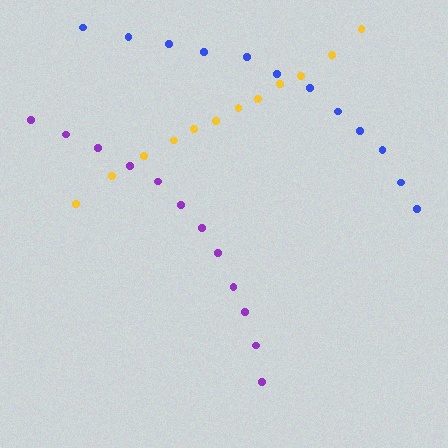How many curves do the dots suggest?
There are 3 distinct paths.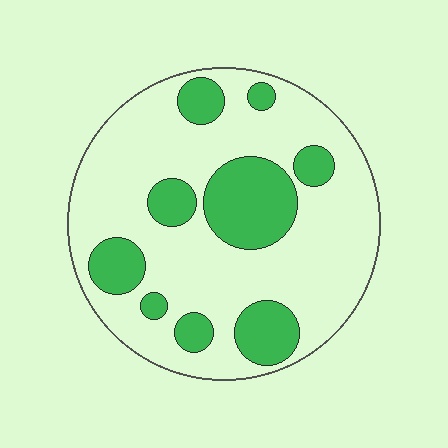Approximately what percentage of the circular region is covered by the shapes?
Approximately 25%.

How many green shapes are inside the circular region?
9.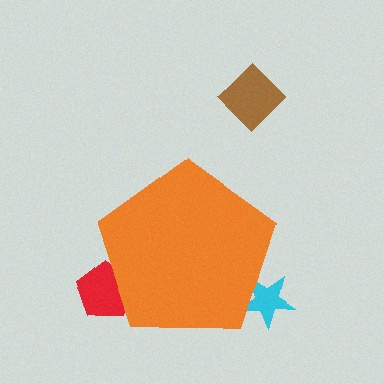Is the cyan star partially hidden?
Yes, the cyan star is partially hidden behind the orange pentagon.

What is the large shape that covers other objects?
An orange pentagon.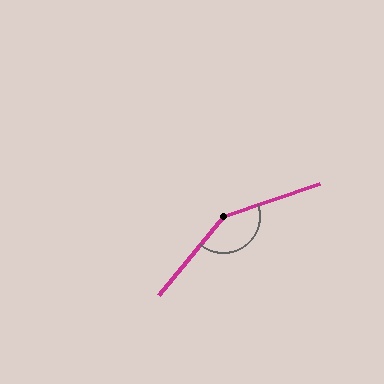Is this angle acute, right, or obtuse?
It is obtuse.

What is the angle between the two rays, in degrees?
Approximately 149 degrees.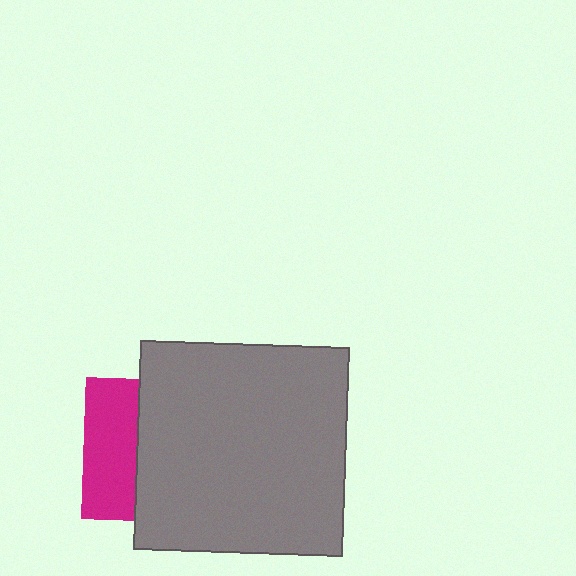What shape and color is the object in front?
The object in front is a gray square.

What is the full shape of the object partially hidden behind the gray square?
The partially hidden object is a magenta square.